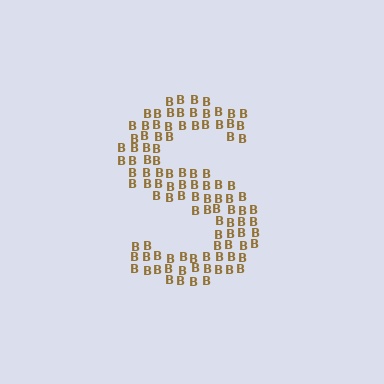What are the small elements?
The small elements are letter B's.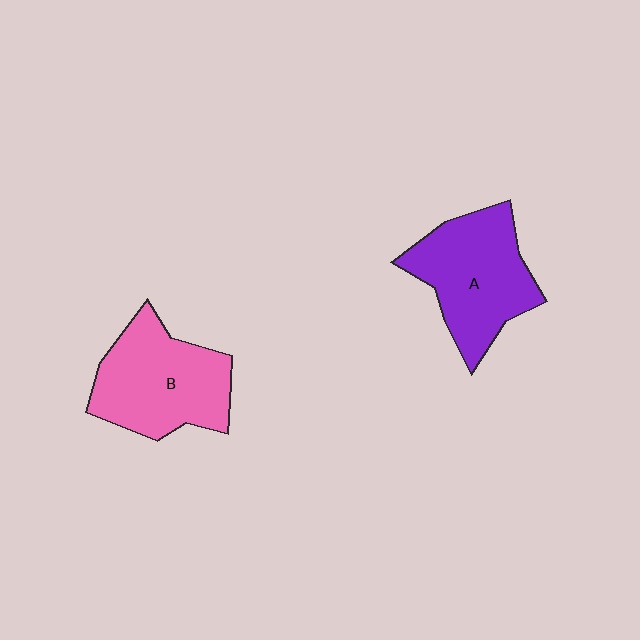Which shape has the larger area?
Shape B (pink).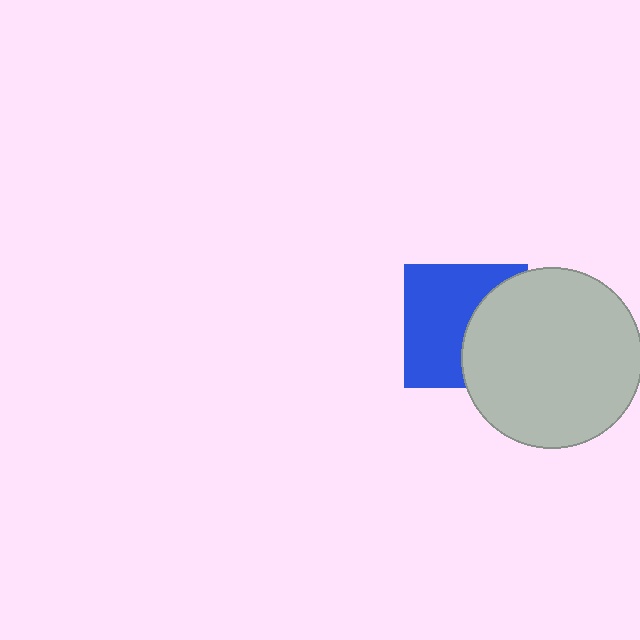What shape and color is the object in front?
The object in front is a light gray circle.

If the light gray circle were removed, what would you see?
You would see the complete blue square.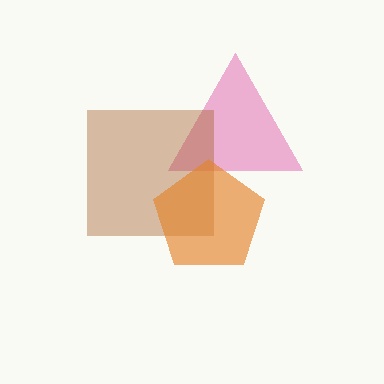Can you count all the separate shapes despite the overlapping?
Yes, there are 3 separate shapes.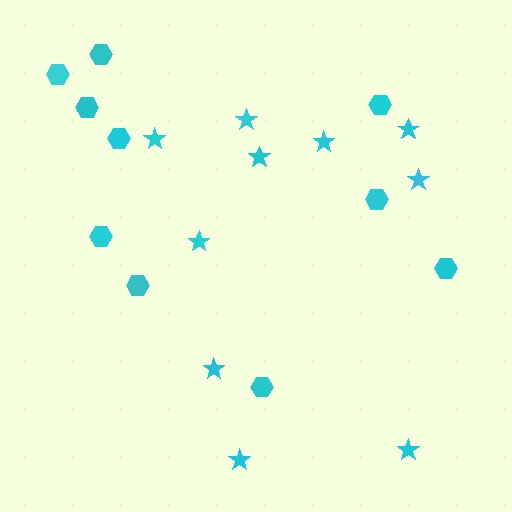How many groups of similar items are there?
There are 2 groups: one group of stars (10) and one group of hexagons (10).